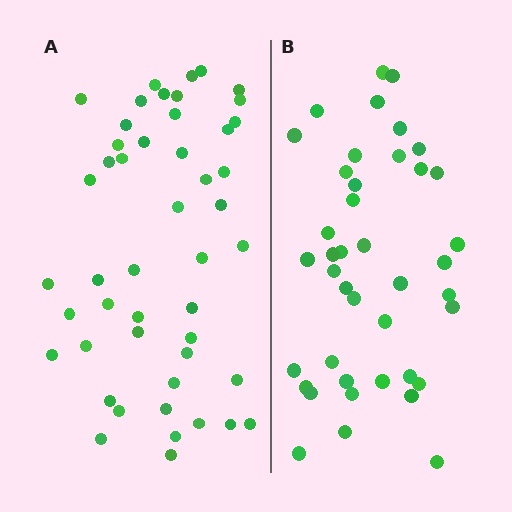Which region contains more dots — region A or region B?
Region A (the left region) has more dots.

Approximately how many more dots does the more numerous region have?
Region A has roughly 8 or so more dots than region B.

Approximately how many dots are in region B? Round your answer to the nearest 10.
About 40 dots. (The exact count is 41, which rounds to 40.)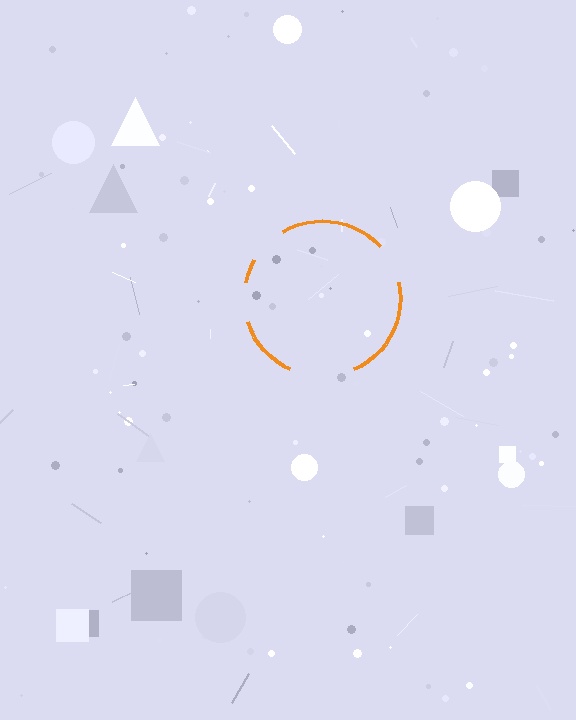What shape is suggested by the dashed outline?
The dashed outline suggests a circle.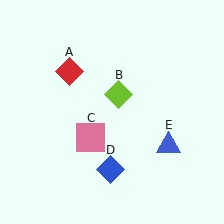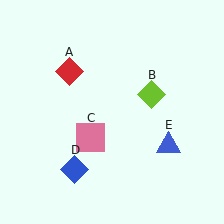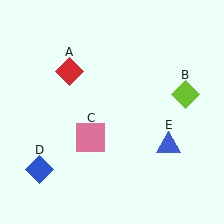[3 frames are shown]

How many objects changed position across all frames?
2 objects changed position: lime diamond (object B), blue diamond (object D).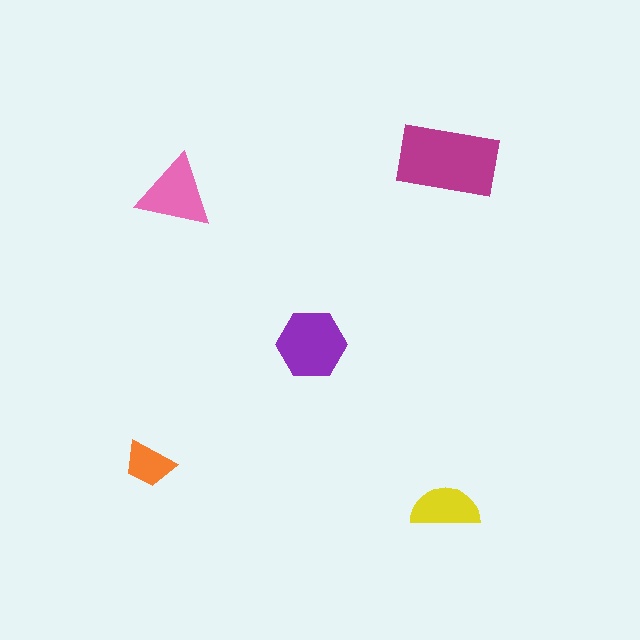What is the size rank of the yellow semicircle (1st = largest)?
4th.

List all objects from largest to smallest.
The magenta rectangle, the purple hexagon, the pink triangle, the yellow semicircle, the orange trapezoid.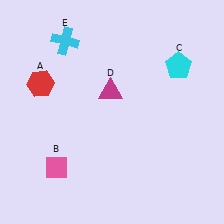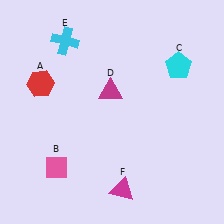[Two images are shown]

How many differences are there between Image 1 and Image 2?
There is 1 difference between the two images.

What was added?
A magenta triangle (F) was added in Image 2.